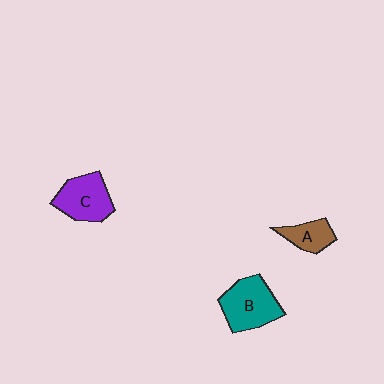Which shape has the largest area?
Shape B (teal).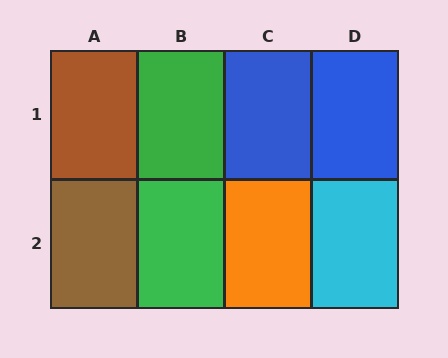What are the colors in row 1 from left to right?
Brown, green, blue, blue.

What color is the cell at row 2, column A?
Brown.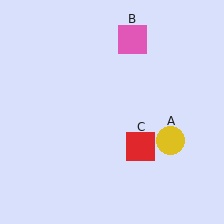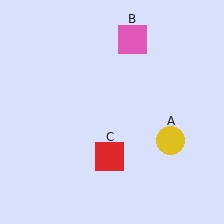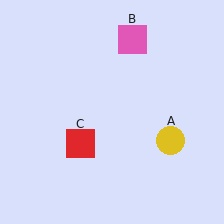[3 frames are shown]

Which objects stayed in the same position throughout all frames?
Yellow circle (object A) and pink square (object B) remained stationary.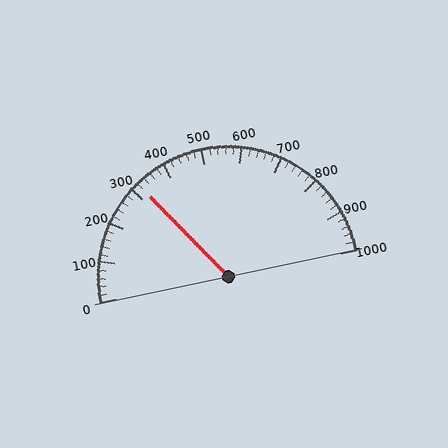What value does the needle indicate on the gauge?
The needle indicates approximately 320.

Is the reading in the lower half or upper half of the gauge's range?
The reading is in the lower half of the range (0 to 1000).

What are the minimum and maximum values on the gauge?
The gauge ranges from 0 to 1000.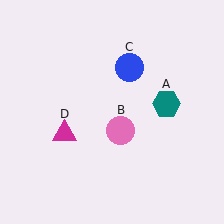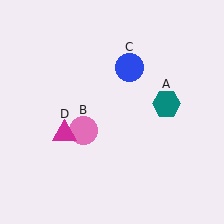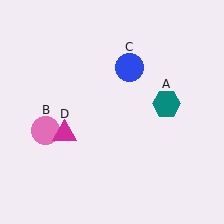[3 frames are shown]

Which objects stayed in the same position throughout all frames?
Teal hexagon (object A) and blue circle (object C) and magenta triangle (object D) remained stationary.